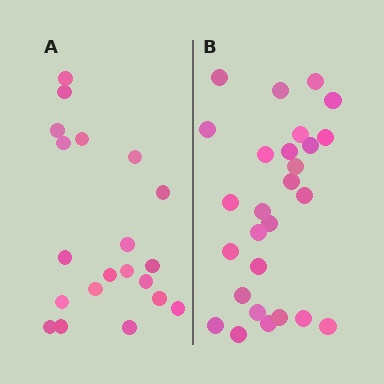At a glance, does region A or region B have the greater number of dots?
Region B (the right region) has more dots.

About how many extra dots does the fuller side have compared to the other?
Region B has roughly 8 or so more dots than region A.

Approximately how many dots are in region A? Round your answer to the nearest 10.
About 20 dots.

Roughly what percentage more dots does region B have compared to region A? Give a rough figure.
About 35% more.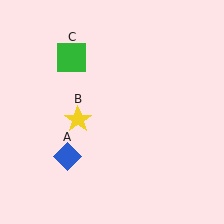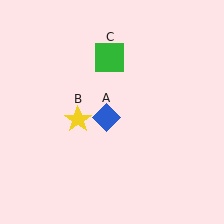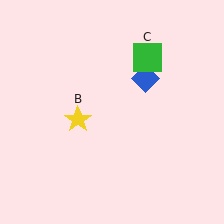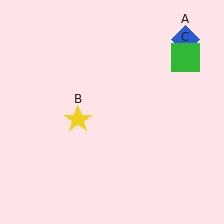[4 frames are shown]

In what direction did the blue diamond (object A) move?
The blue diamond (object A) moved up and to the right.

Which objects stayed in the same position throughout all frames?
Yellow star (object B) remained stationary.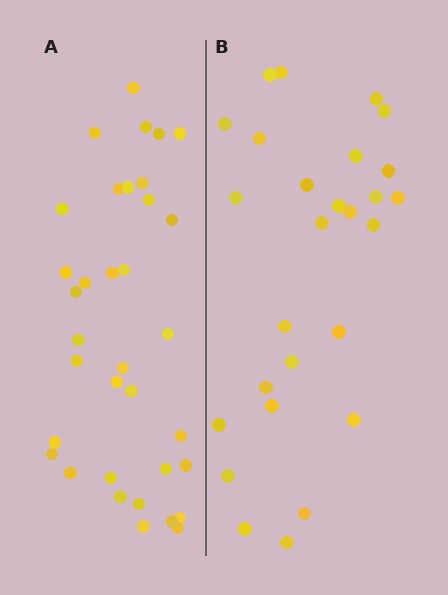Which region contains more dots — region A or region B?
Region A (the left region) has more dots.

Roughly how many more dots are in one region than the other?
Region A has roughly 8 or so more dots than region B.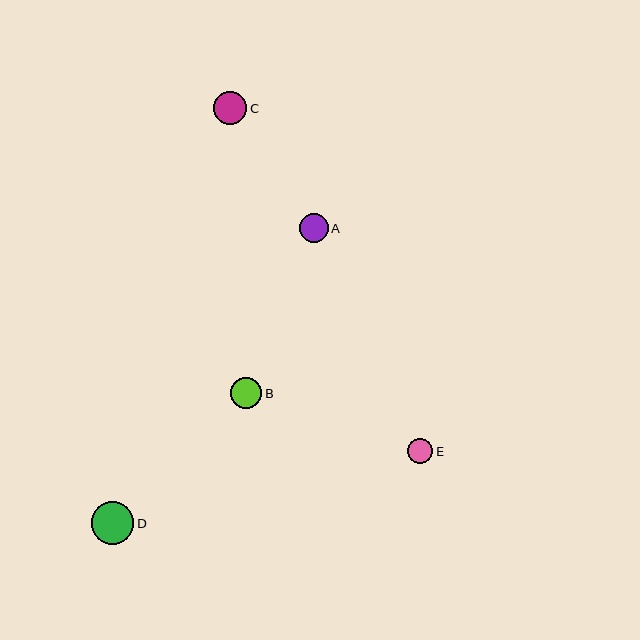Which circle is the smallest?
Circle E is the smallest with a size of approximately 25 pixels.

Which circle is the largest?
Circle D is the largest with a size of approximately 42 pixels.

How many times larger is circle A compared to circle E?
Circle A is approximately 1.1 times the size of circle E.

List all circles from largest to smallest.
From largest to smallest: D, C, B, A, E.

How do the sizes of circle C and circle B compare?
Circle C and circle B are approximately the same size.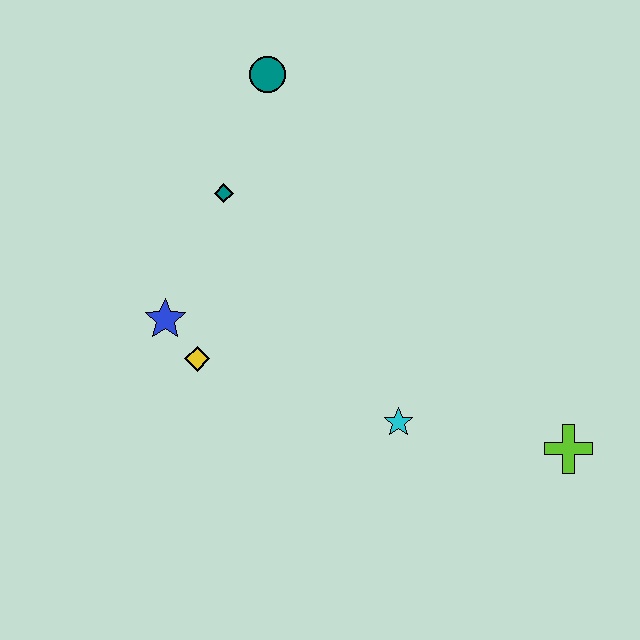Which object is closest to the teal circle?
The teal diamond is closest to the teal circle.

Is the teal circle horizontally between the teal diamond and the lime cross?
Yes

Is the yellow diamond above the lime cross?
Yes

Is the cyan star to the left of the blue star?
No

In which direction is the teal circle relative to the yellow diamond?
The teal circle is above the yellow diamond.